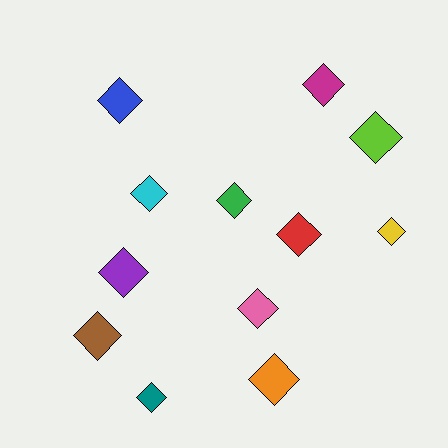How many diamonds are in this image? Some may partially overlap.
There are 12 diamonds.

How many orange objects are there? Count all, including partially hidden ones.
There is 1 orange object.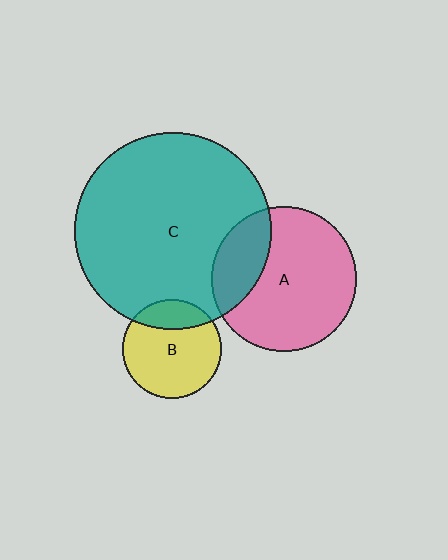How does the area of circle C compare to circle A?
Approximately 1.8 times.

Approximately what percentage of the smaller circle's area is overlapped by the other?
Approximately 20%.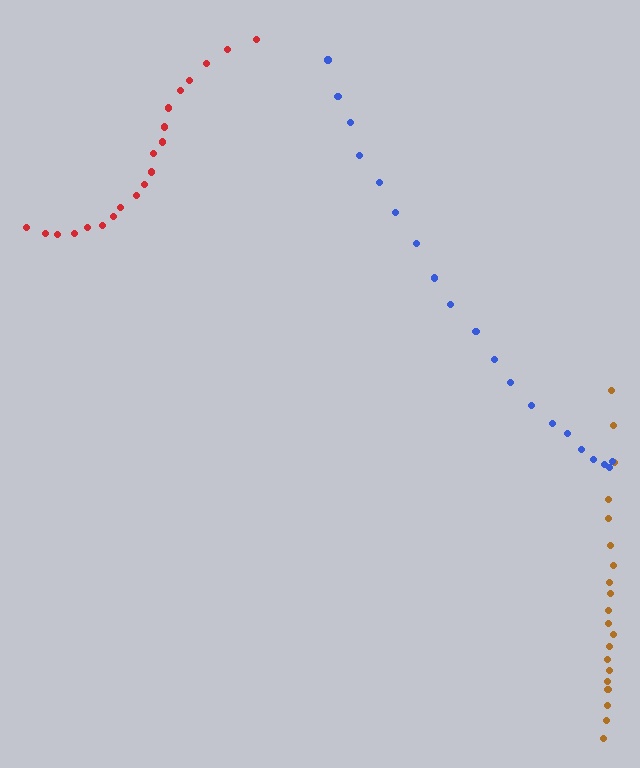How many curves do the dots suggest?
There are 3 distinct paths.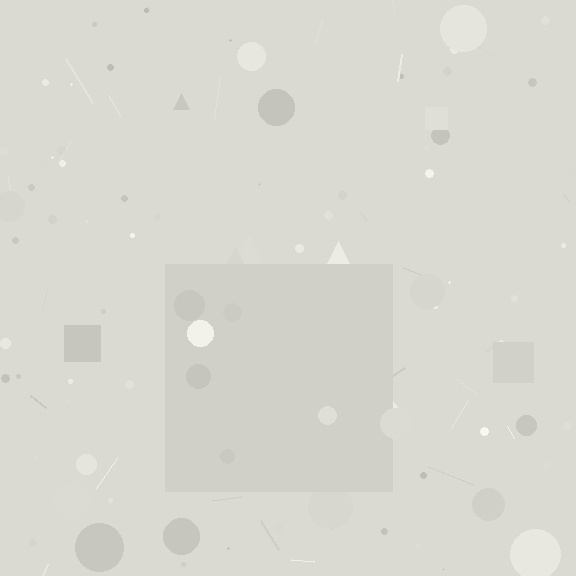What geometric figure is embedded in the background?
A square is embedded in the background.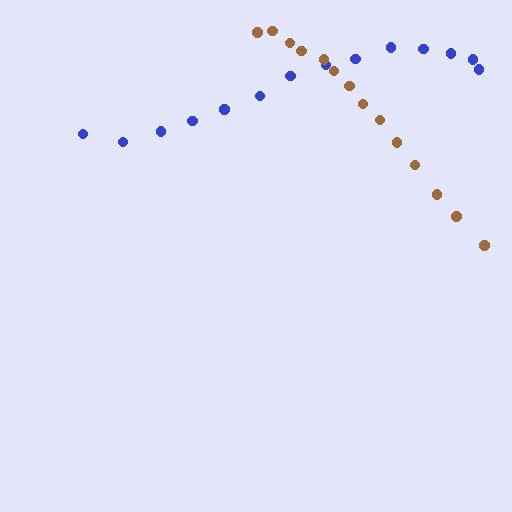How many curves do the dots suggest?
There are 2 distinct paths.